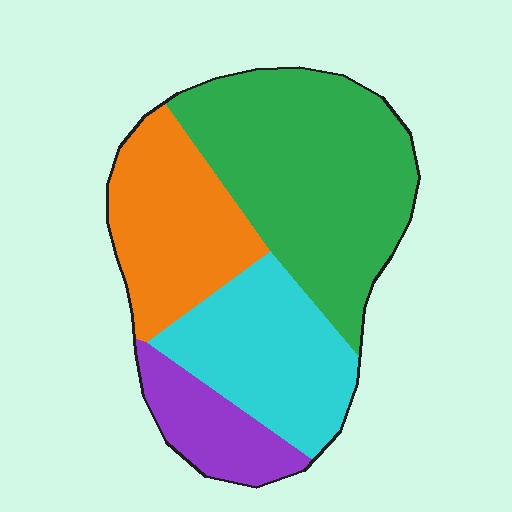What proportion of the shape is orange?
Orange covers 23% of the shape.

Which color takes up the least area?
Purple, at roughly 10%.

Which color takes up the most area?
Green, at roughly 40%.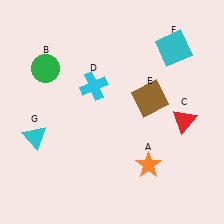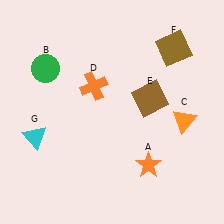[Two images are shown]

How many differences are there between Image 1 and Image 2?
There are 3 differences between the two images.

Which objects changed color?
C changed from red to orange. D changed from cyan to orange. F changed from cyan to brown.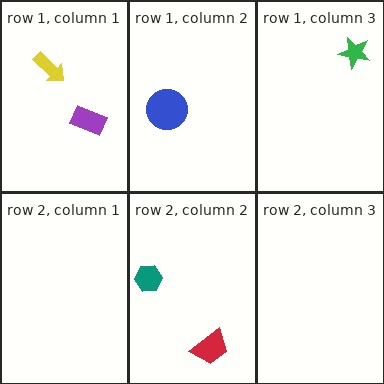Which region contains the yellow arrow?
The row 1, column 1 region.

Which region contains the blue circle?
The row 1, column 2 region.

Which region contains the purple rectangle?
The row 1, column 1 region.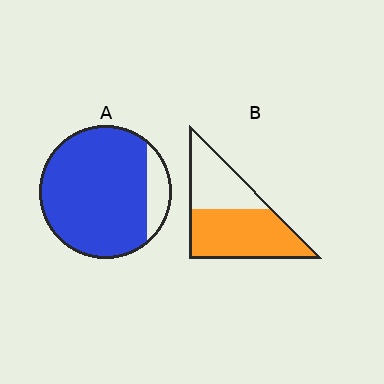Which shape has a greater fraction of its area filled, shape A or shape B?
Shape A.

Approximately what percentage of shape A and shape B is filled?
A is approximately 85% and B is approximately 60%.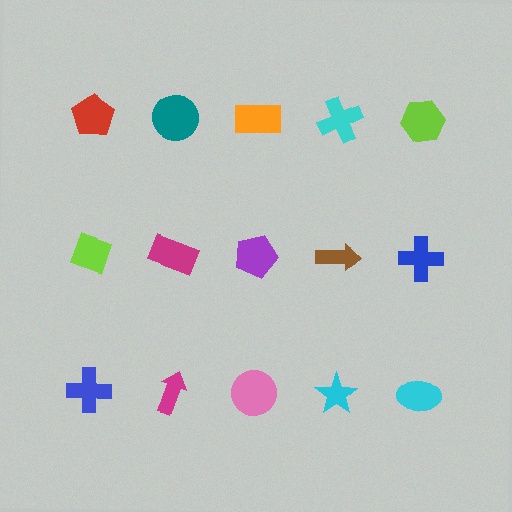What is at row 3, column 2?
A magenta arrow.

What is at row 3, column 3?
A pink circle.